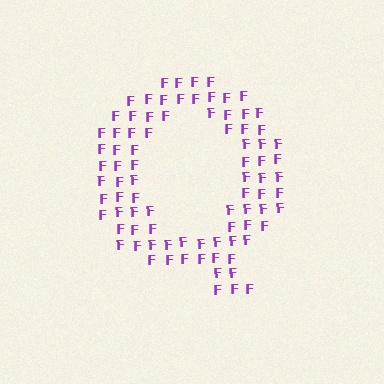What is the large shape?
The large shape is the letter Q.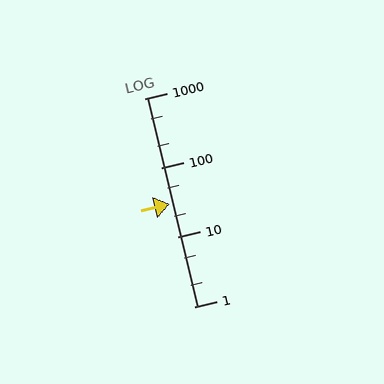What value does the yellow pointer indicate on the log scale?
The pointer indicates approximately 30.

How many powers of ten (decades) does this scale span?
The scale spans 3 decades, from 1 to 1000.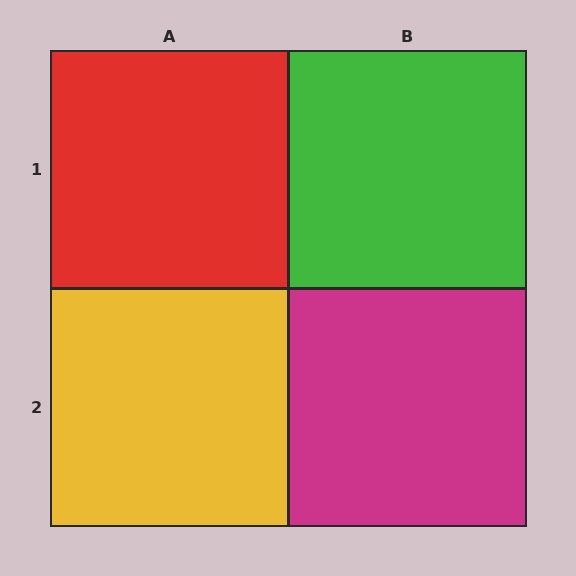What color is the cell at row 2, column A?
Yellow.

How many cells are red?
1 cell is red.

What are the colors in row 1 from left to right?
Red, green.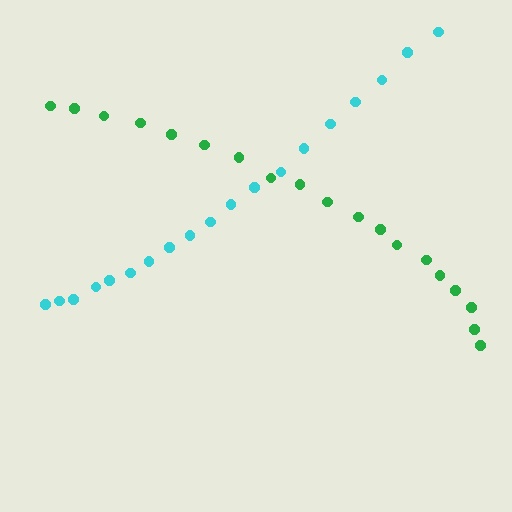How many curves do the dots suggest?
There are 2 distinct paths.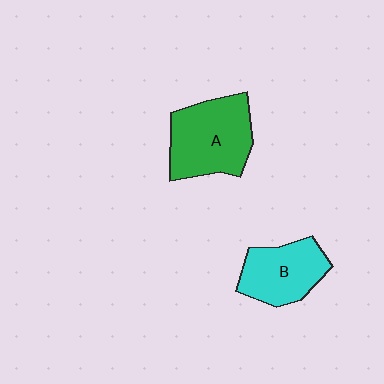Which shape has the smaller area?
Shape B (cyan).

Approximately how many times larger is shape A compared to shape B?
Approximately 1.3 times.